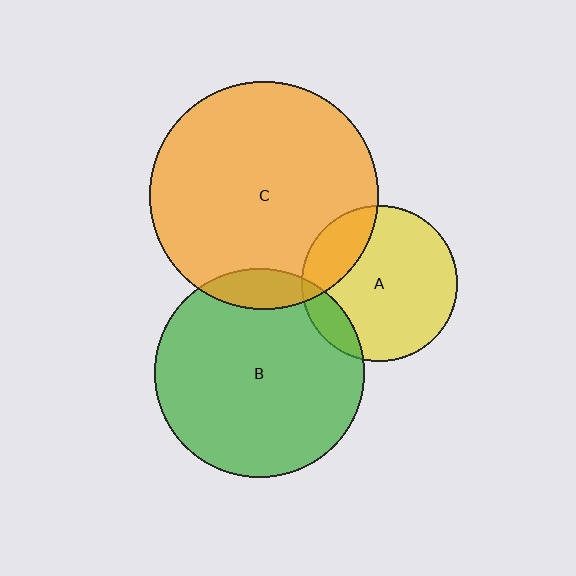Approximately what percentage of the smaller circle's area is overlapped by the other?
Approximately 10%.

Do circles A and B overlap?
Yes.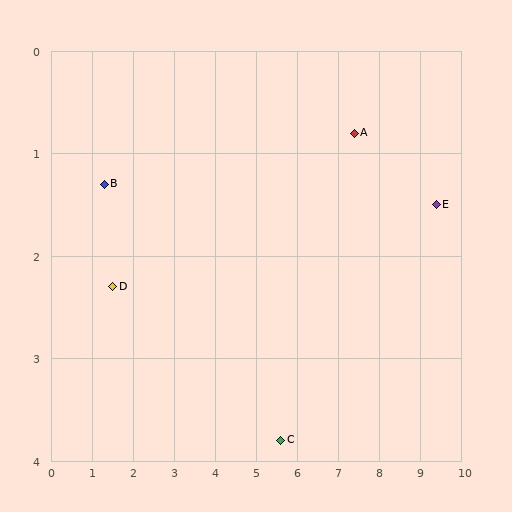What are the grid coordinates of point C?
Point C is at approximately (5.6, 3.8).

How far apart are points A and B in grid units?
Points A and B are about 6.1 grid units apart.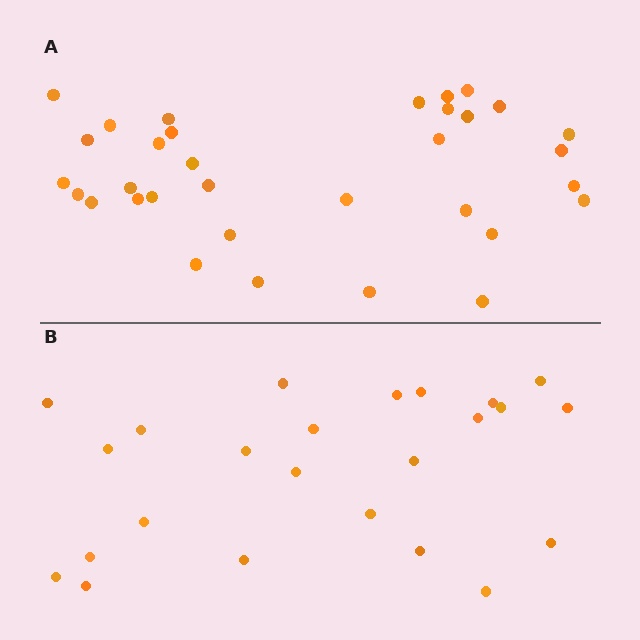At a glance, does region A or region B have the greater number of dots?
Region A (the top region) has more dots.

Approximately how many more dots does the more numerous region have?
Region A has roughly 8 or so more dots than region B.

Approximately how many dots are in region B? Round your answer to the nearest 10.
About 20 dots. (The exact count is 24, which rounds to 20.)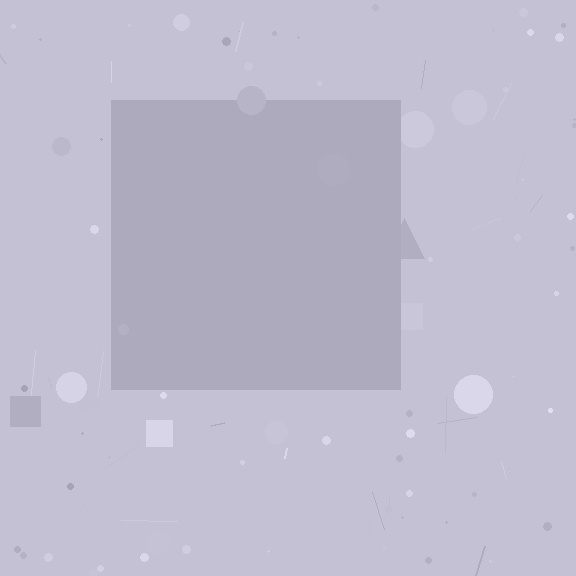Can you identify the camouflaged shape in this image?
The camouflaged shape is a square.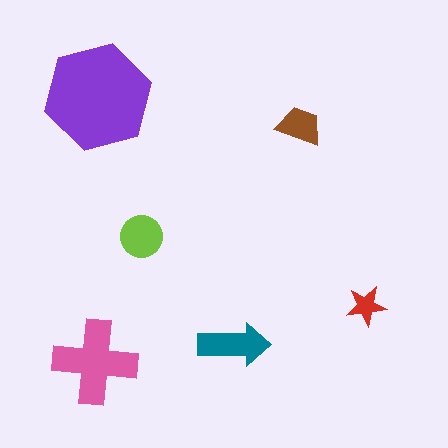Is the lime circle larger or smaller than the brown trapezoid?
Larger.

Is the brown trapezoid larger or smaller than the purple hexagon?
Smaller.